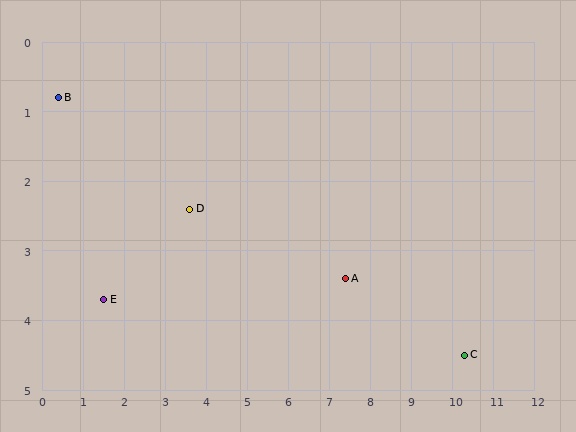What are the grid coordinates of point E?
Point E is at approximately (1.5, 3.7).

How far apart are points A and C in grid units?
Points A and C are about 3.1 grid units apart.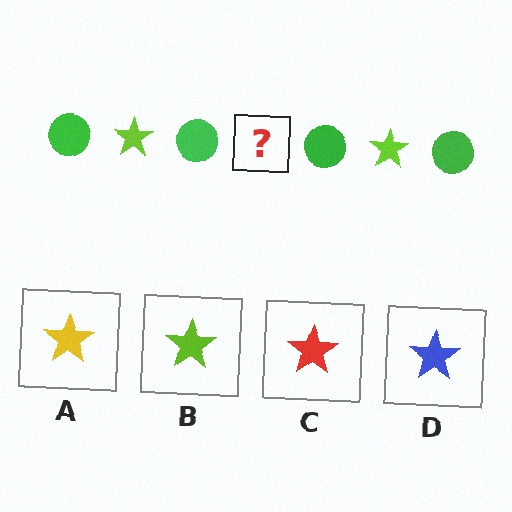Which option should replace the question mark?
Option B.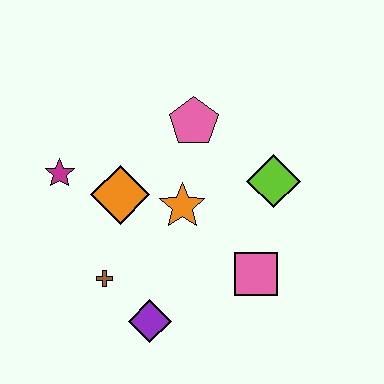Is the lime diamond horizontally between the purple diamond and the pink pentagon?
No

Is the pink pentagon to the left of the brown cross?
No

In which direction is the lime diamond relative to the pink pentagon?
The lime diamond is to the right of the pink pentagon.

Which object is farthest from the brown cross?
The lime diamond is farthest from the brown cross.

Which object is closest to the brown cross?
The purple diamond is closest to the brown cross.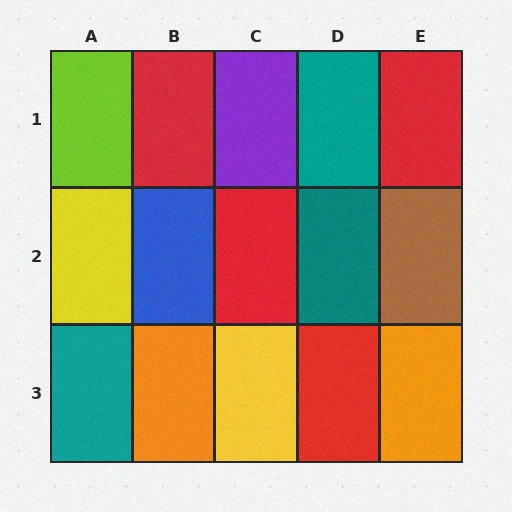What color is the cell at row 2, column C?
Red.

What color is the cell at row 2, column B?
Blue.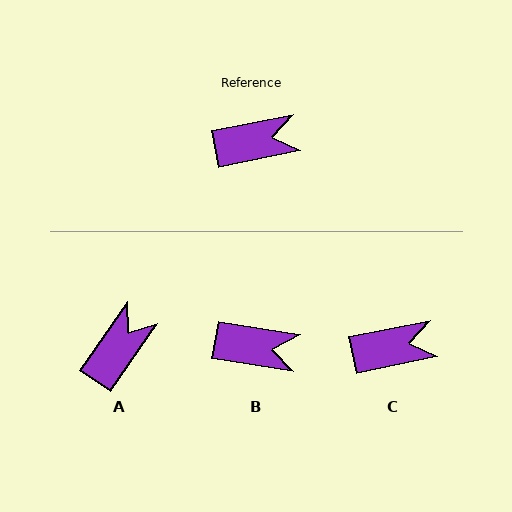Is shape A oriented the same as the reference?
No, it is off by about 44 degrees.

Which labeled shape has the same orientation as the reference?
C.